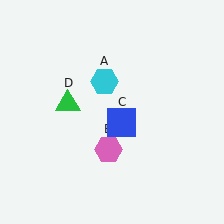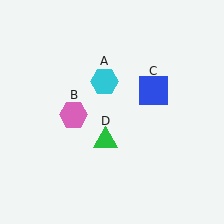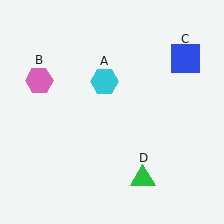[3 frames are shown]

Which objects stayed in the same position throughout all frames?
Cyan hexagon (object A) remained stationary.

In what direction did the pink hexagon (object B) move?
The pink hexagon (object B) moved up and to the left.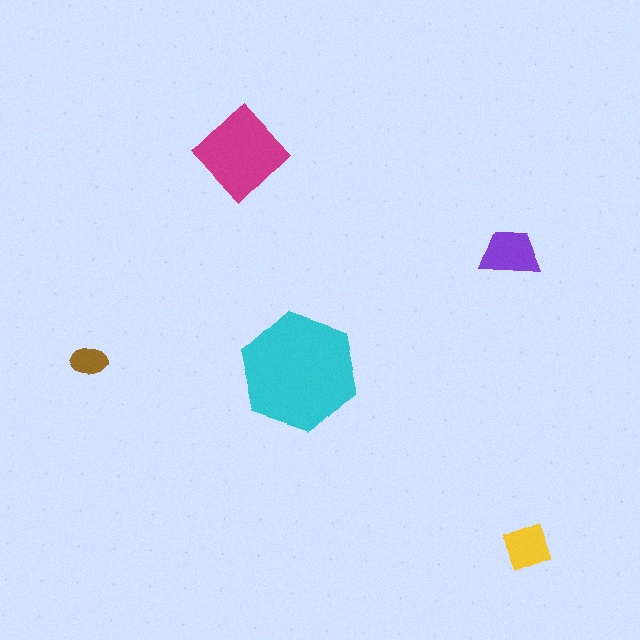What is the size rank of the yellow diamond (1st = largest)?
4th.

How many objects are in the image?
There are 5 objects in the image.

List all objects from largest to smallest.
The cyan hexagon, the magenta diamond, the purple trapezoid, the yellow diamond, the brown ellipse.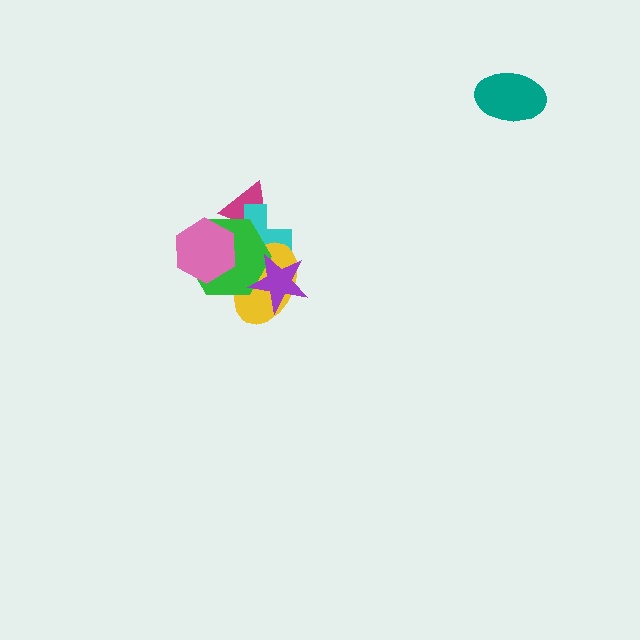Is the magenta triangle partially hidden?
Yes, it is partially covered by another shape.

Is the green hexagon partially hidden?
Yes, it is partially covered by another shape.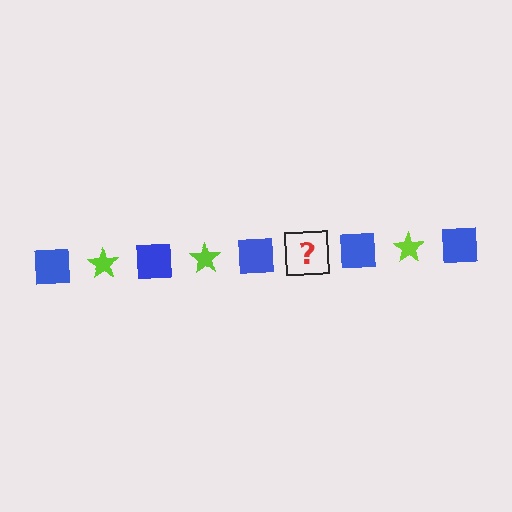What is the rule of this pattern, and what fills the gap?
The rule is that the pattern alternates between blue square and lime star. The gap should be filled with a lime star.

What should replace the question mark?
The question mark should be replaced with a lime star.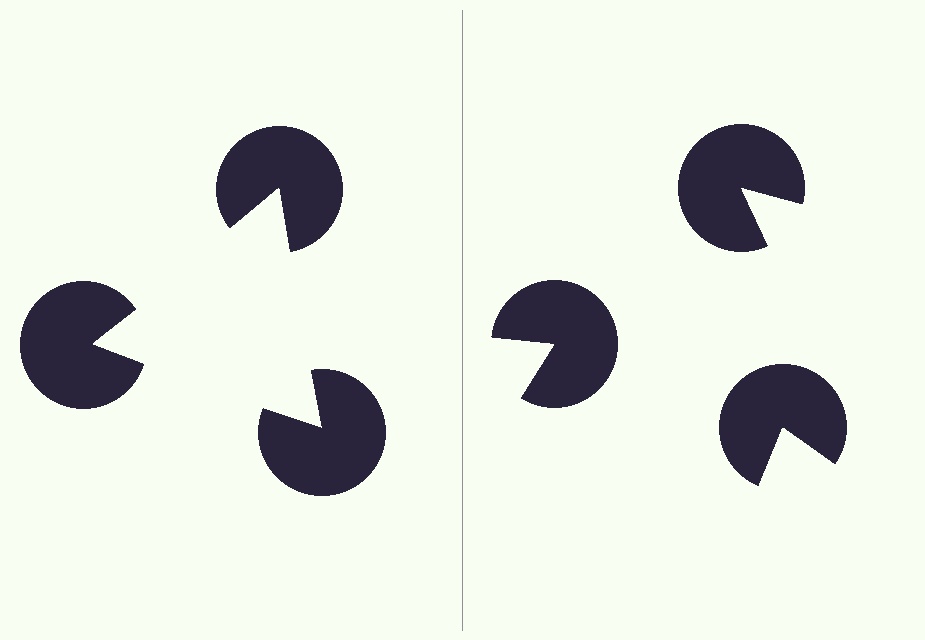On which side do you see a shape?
An illusory triangle appears on the left side. On the right side the wedge cuts are rotated, so no coherent shape forms.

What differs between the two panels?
The pac-man discs are positioned identically on both sides; only the wedge orientations differ. On the left they align to a triangle; on the right they are misaligned.